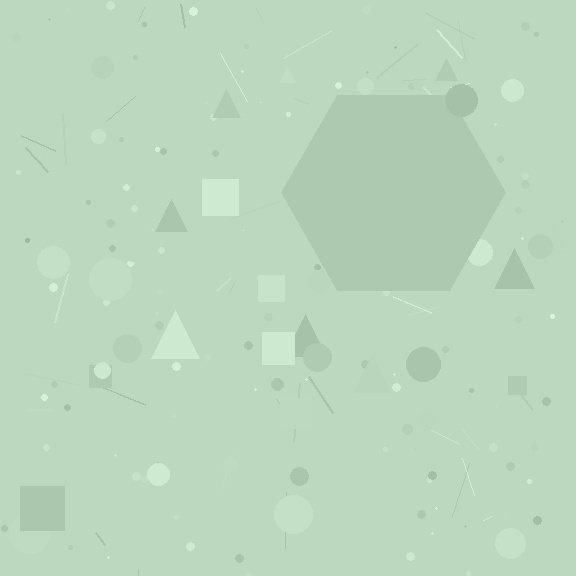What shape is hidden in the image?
A hexagon is hidden in the image.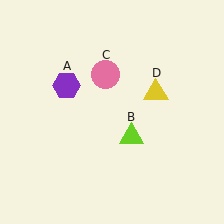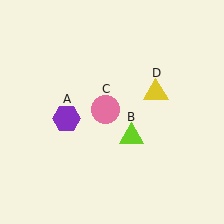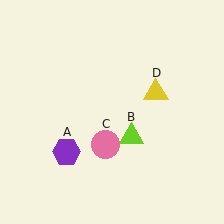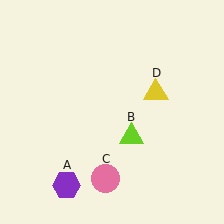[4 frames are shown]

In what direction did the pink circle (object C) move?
The pink circle (object C) moved down.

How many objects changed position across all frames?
2 objects changed position: purple hexagon (object A), pink circle (object C).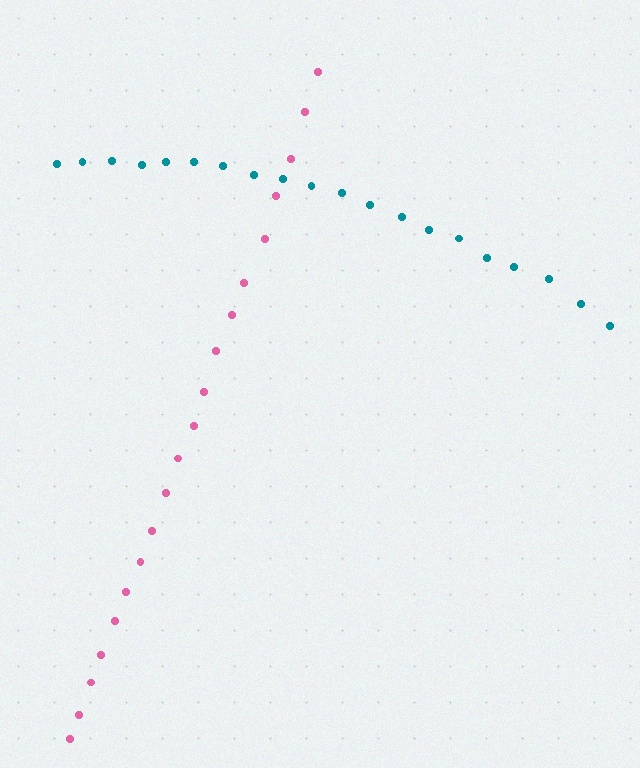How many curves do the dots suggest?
There are 2 distinct paths.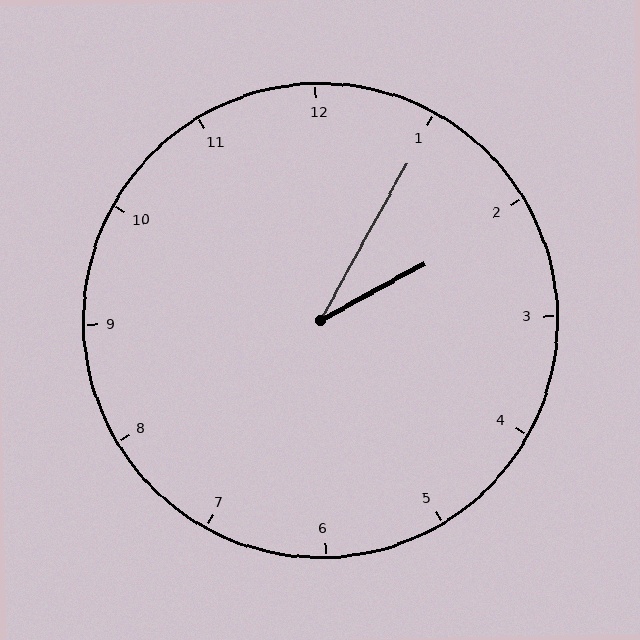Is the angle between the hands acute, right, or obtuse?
It is acute.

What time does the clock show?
2:05.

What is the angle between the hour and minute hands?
Approximately 32 degrees.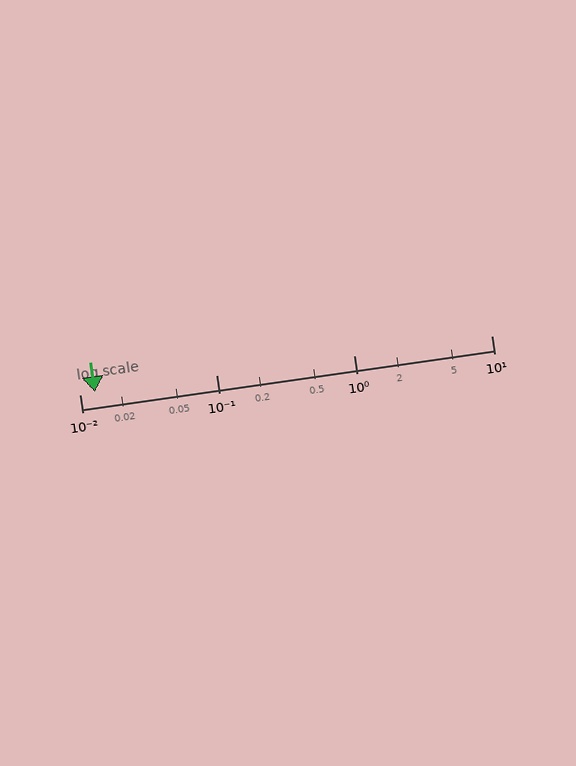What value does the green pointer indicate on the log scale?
The pointer indicates approximately 0.013.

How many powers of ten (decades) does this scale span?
The scale spans 3 decades, from 0.01 to 10.